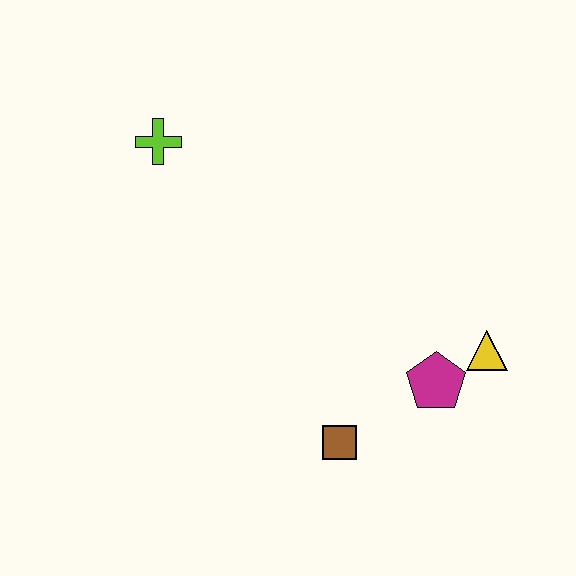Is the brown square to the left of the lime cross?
No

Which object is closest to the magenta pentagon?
The yellow triangle is closest to the magenta pentagon.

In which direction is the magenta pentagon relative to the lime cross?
The magenta pentagon is to the right of the lime cross.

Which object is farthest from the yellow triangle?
The lime cross is farthest from the yellow triangle.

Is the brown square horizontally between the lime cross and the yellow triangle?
Yes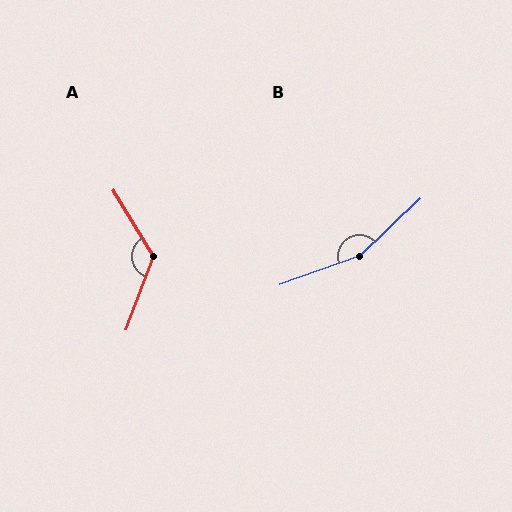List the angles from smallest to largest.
A (128°), B (156°).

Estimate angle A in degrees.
Approximately 128 degrees.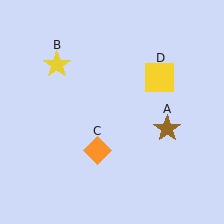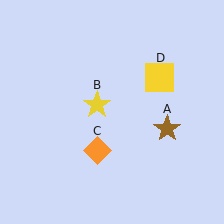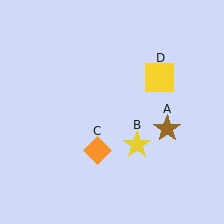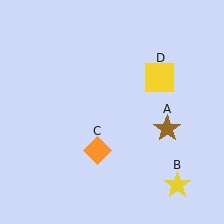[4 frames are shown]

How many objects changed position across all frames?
1 object changed position: yellow star (object B).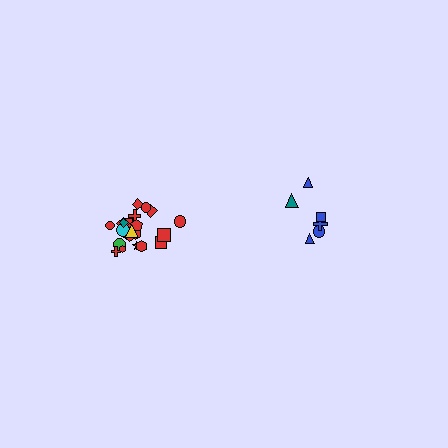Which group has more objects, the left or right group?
The left group.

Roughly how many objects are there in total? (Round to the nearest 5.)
Roughly 30 objects in total.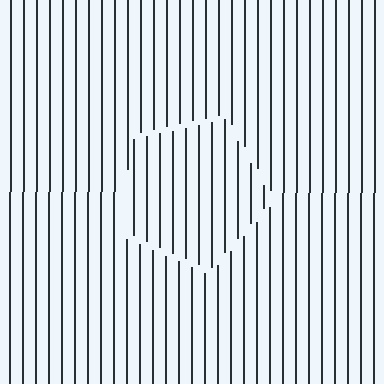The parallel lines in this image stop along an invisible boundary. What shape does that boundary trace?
An illusory pentagon. The interior of the shape contains the same grating, shifted by half a period — the contour is defined by the phase discontinuity where line-ends from the inner and outer gratings abut.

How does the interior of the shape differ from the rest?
The interior of the shape contains the same grating, shifted by half a period — the contour is defined by the phase discontinuity where line-ends from the inner and outer gratings abut.